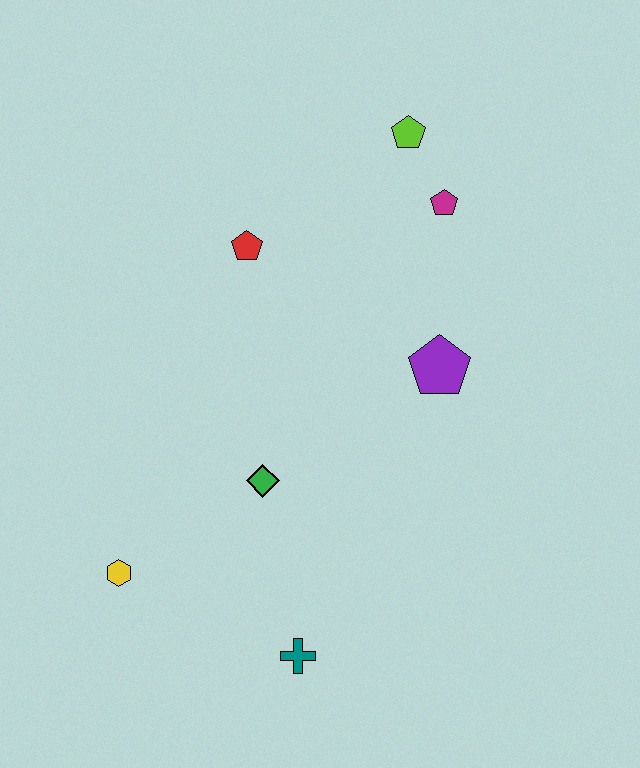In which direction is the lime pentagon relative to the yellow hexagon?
The lime pentagon is above the yellow hexagon.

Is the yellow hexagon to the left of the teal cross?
Yes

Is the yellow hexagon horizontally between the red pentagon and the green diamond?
No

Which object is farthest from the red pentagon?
The teal cross is farthest from the red pentagon.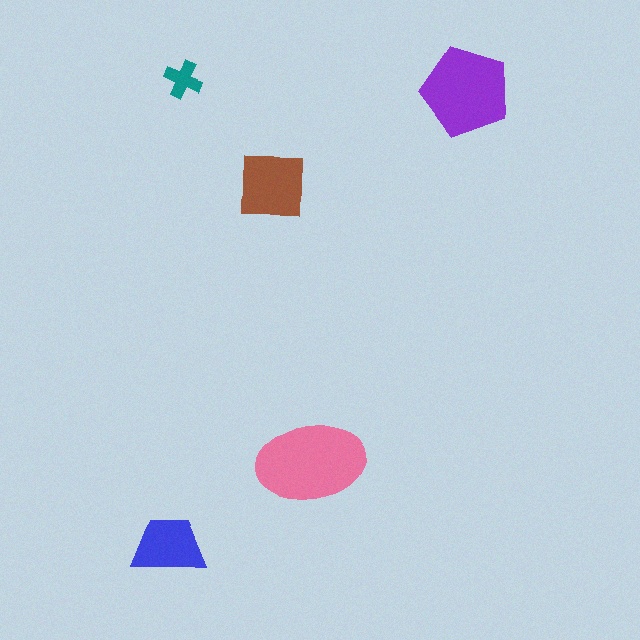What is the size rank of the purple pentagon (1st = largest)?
2nd.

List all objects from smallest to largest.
The teal cross, the blue trapezoid, the brown square, the purple pentagon, the pink ellipse.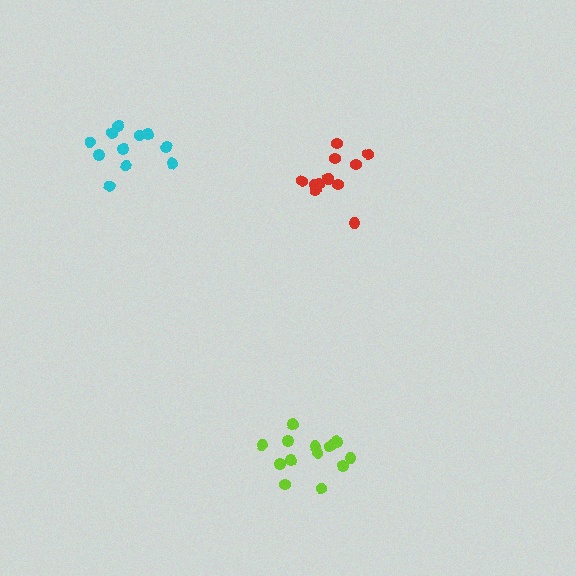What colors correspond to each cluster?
The clusters are colored: red, lime, cyan.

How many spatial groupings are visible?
There are 3 spatial groupings.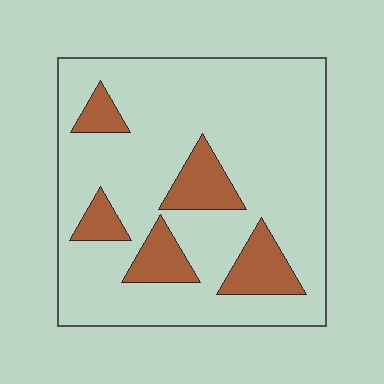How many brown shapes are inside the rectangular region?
5.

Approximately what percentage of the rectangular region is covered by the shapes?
Approximately 20%.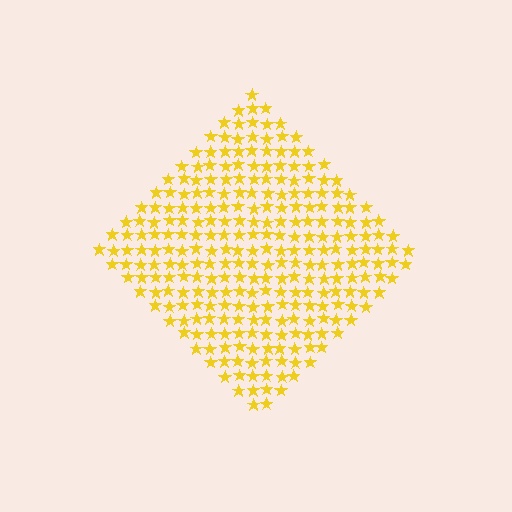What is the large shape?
The large shape is a diamond.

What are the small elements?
The small elements are stars.